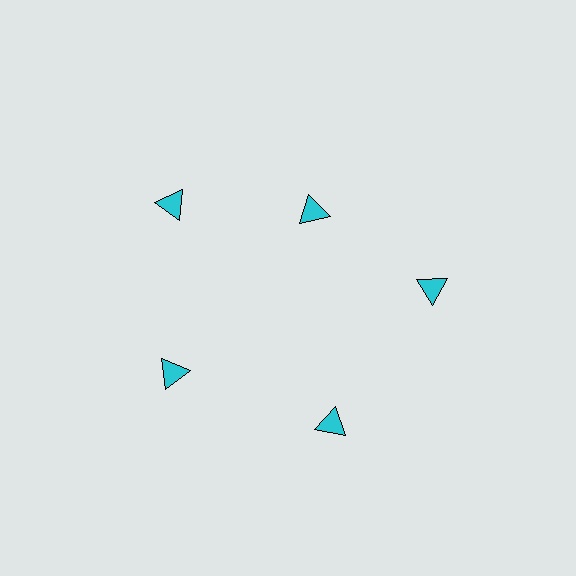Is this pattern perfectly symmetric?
No. The 5 cyan triangles are arranged in a ring, but one element near the 1 o'clock position is pulled inward toward the center, breaking the 5-fold rotational symmetry.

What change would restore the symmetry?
The symmetry would be restored by moving it outward, back onto the ring so that all 5 triangles sit at equal angles and equal distance from the center.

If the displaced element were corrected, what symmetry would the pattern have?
It would have 5-fold rotational symmetry — the pattern would map onto itself every 72 degrees.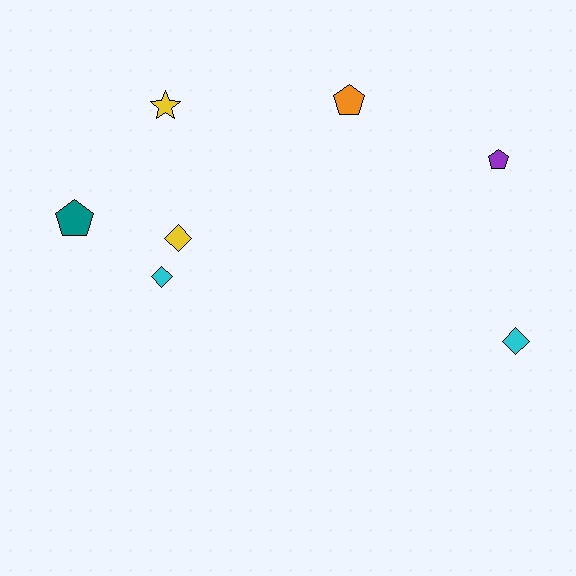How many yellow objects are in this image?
There are 2 yellow objects.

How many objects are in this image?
There are 7 objects.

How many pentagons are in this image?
There are 3 pentagons.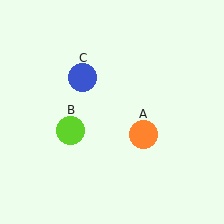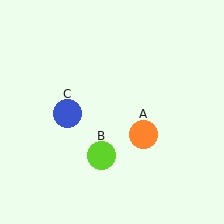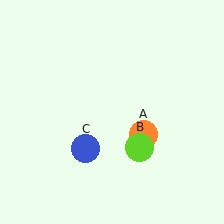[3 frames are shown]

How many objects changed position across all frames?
2 objects changed position: lime circle (object B), blue circle (object C).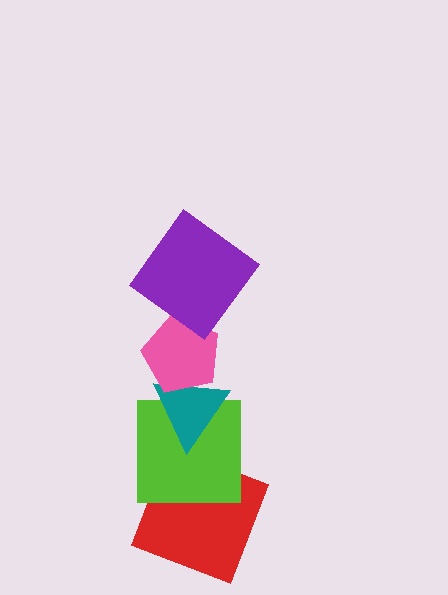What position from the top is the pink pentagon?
The pink pentagon is 2nd from the top.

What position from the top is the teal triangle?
The teal triangle is 3rd from the top.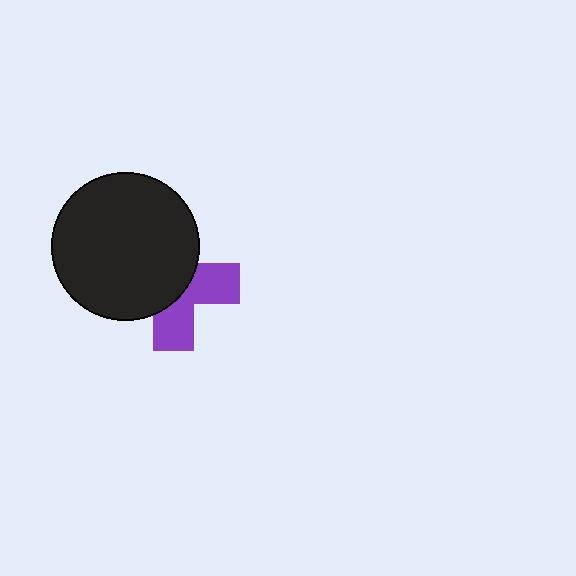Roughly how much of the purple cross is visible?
A small part of it is visible (roughly 42%).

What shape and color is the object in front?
The object in front is a black circle.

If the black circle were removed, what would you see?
You would see the complete purple cross.